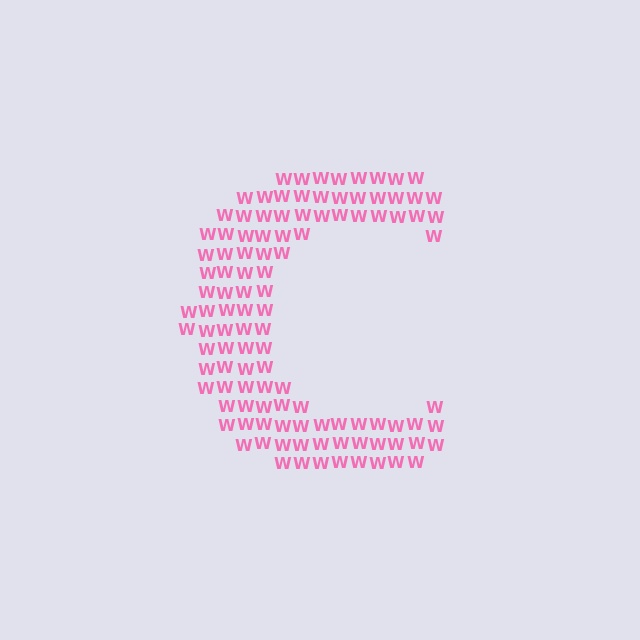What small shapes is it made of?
It is made of small letter W's.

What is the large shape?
The large shape is the letter C.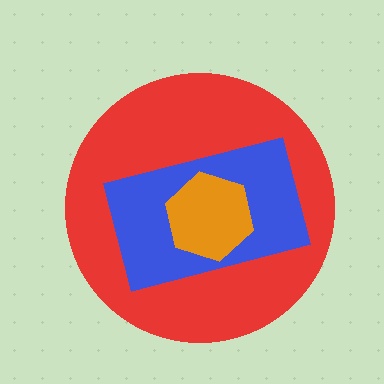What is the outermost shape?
The red circle.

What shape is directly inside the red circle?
The blue rectangle.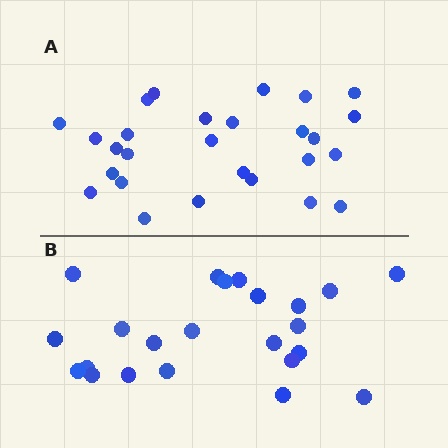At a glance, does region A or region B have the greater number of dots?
Region A (the top region) has more dots.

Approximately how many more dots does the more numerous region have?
Region A has about 4 more dots than region B.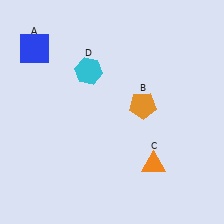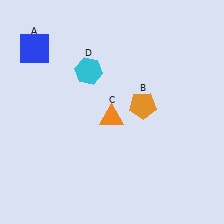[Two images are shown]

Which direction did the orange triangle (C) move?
The orange triangle (C) moved up.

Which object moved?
The orange triangle (C) moved up.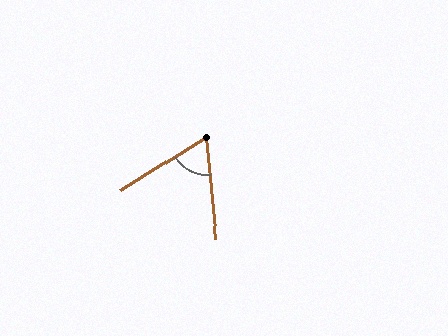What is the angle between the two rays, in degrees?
Approximately 63 degrees.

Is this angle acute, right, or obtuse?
It is acute.